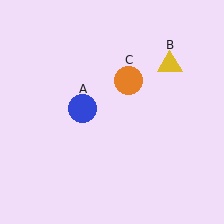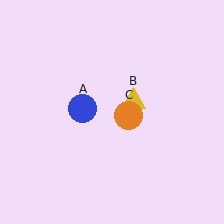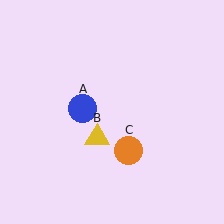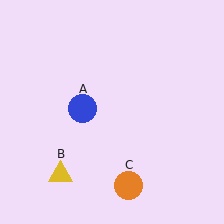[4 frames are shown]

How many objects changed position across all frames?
2 objects changed position: yellow triangle (object B), orange circle (object C).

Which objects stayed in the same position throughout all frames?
Blue circle (object A) remained stationary.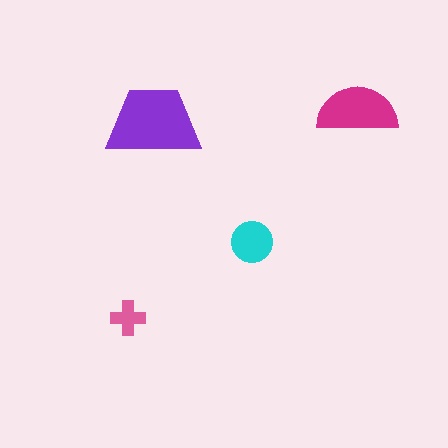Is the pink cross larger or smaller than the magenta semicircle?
Smaller.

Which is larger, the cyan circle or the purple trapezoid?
The purple trapezoid.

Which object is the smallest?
The pink cross.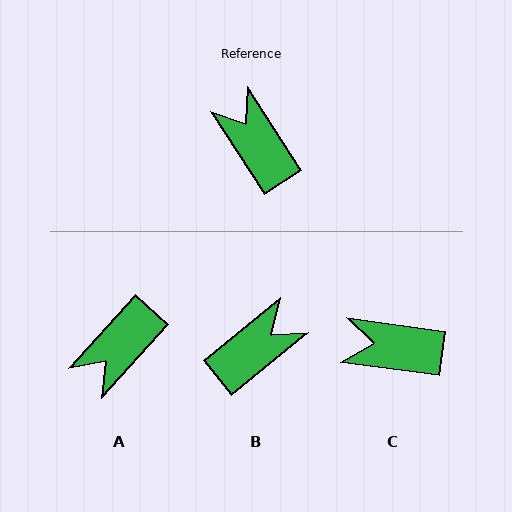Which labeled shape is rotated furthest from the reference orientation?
A, about 105 degrees away.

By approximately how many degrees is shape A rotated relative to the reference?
Approximately 105 degrees counter-clockwise.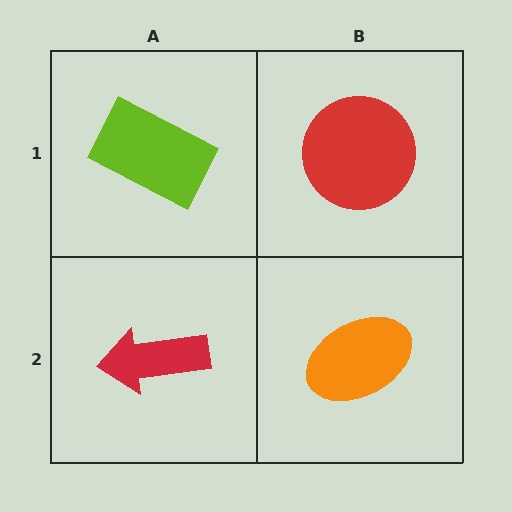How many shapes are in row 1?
2 shapes.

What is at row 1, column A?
A lime rectangle.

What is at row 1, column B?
A red circle.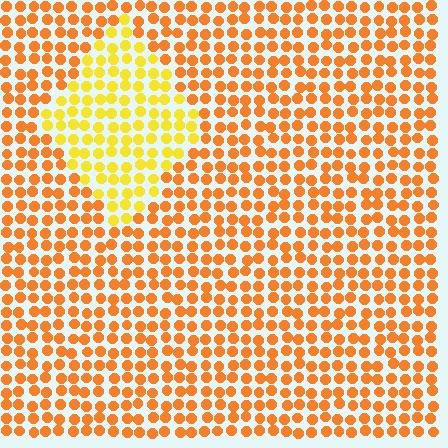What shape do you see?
I see a diamond.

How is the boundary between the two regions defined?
The boundary is defined purely by a slight shift in hue (about 30 degrees). Spacing, size, and orientation are identical on both sides.